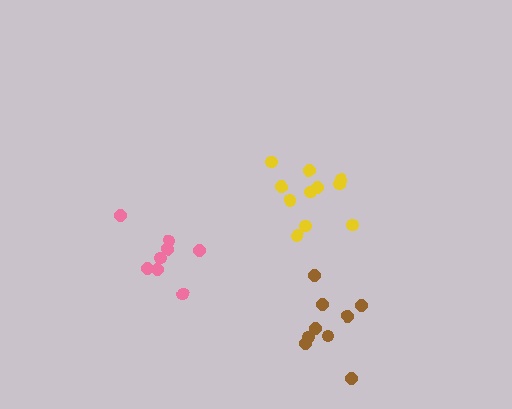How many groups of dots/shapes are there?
There are 3 groups.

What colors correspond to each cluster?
The clusters are colored: brown, pink, yellow.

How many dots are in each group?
Group 1: 9 dots, Group 2: 8 dots, Group 3: 11 dots (28 total).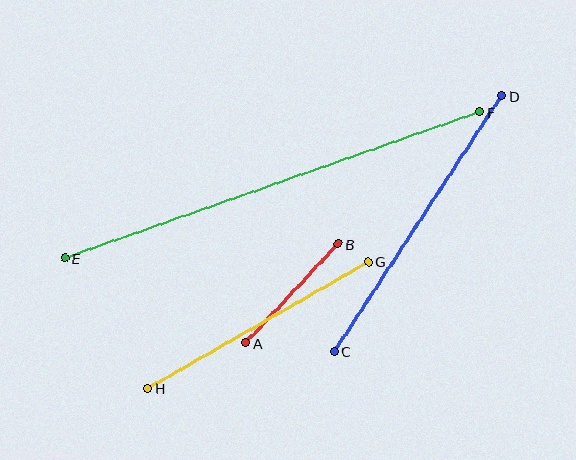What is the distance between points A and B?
The distance is approximately 135 pixels.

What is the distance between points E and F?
The distance is approximately 440 pixels.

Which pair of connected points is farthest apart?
Points E and F are farthest apart.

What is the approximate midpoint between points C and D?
The midpoint is at approximately (418, 224) pixels.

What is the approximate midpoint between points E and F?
The midpoint is at approximately (272, 185) pixels.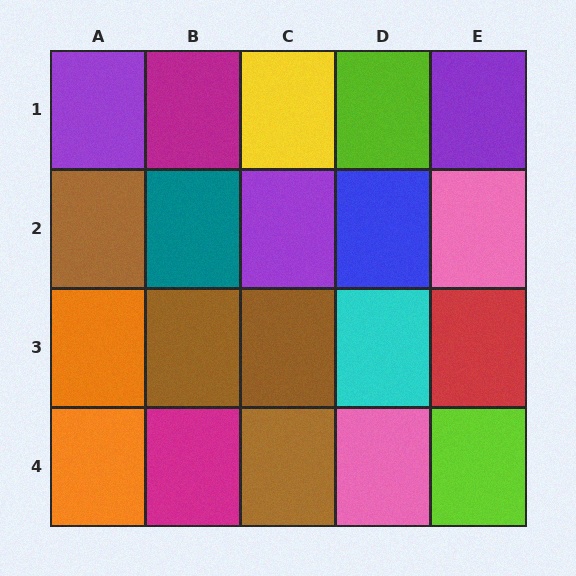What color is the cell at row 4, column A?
Orange.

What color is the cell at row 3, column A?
Orange.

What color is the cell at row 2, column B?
Teal.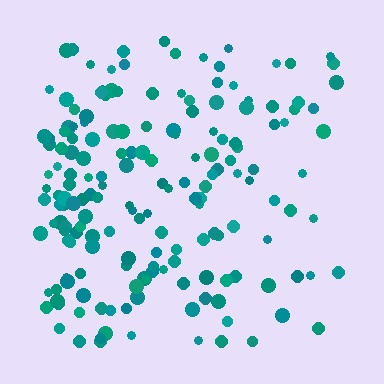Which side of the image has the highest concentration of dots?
The left.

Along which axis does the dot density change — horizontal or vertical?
Horizontal.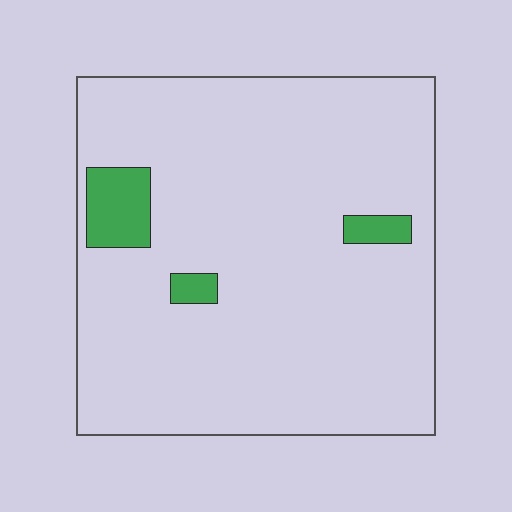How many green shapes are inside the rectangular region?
3.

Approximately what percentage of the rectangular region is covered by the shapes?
Approximately 5%.